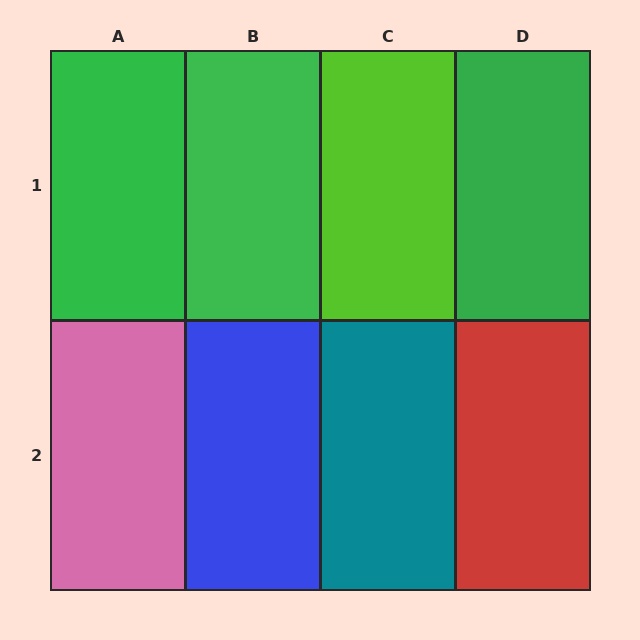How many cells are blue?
1 cell is blue.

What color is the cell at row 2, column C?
Teal.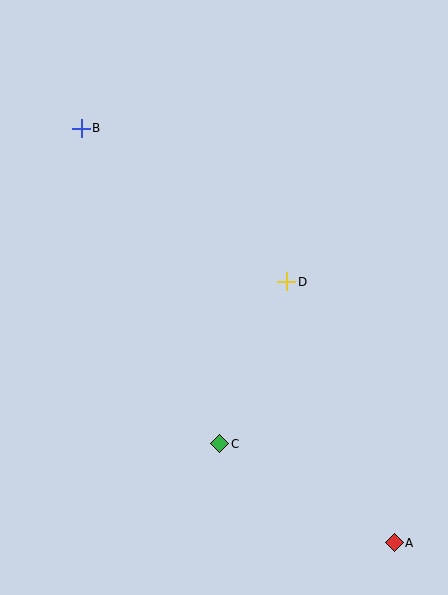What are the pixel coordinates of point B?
Point B is at (81, 128).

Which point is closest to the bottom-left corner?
Point C is closest to the bottom-left corner.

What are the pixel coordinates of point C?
Point C is at (220, 444).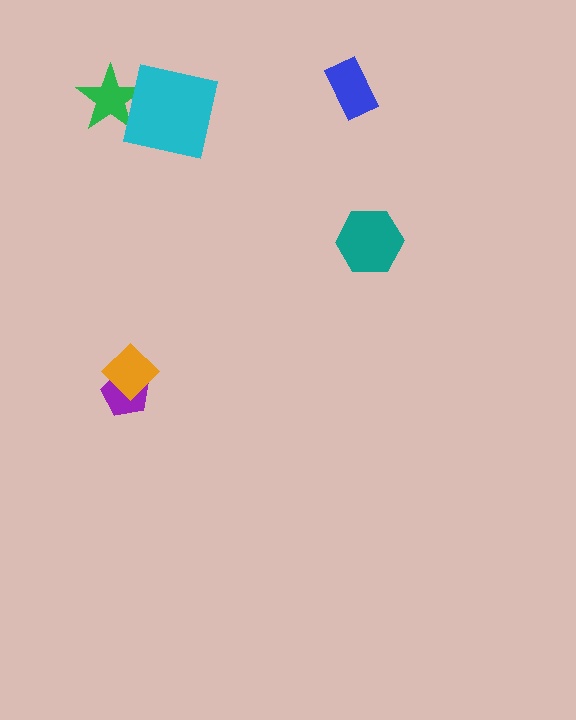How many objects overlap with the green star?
1 object overlaps with the green star.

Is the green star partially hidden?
Yes, it is partially covered by another shape.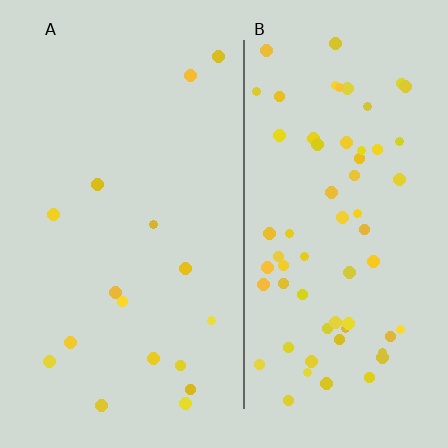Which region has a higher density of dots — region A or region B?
B (the right).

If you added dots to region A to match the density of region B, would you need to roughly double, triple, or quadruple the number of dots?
Approximately quadruple.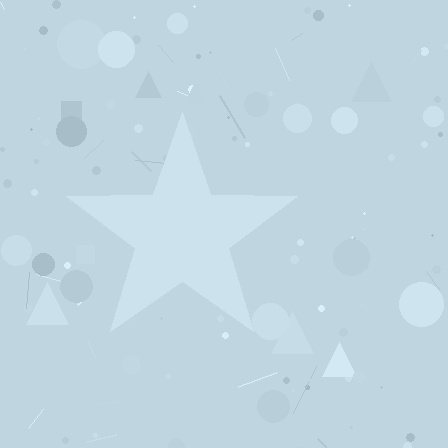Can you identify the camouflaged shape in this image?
The camouflaged shape is a star.